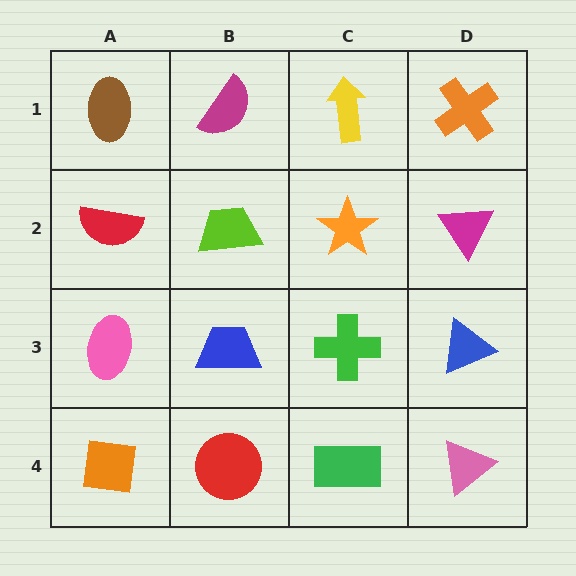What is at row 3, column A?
A pink ellipse.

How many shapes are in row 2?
4 shapes.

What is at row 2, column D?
A magenta triangle.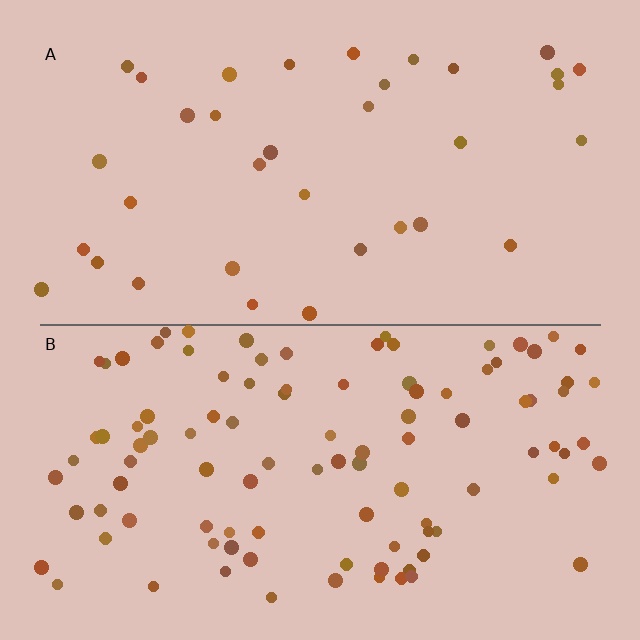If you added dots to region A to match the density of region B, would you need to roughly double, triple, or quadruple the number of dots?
Approximately triple.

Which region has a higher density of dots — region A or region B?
B (the bottom).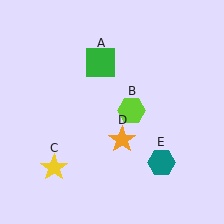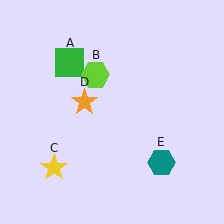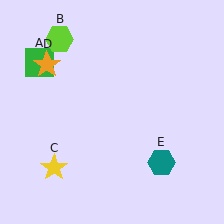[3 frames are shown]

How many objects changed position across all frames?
3 objects changed position: green square (object A), lime hexagon (object B), orange star (object D).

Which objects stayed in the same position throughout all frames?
Yellow star (object C) and teal hexagon (object E) remained stationary.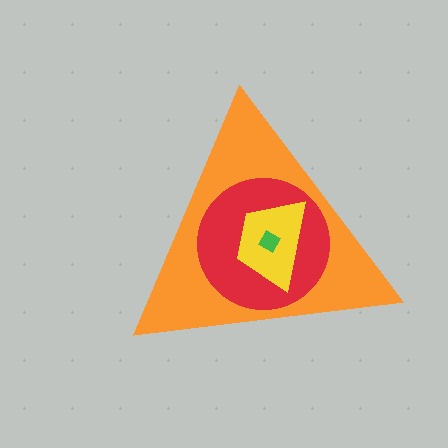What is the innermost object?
The green diamond.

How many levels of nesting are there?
4.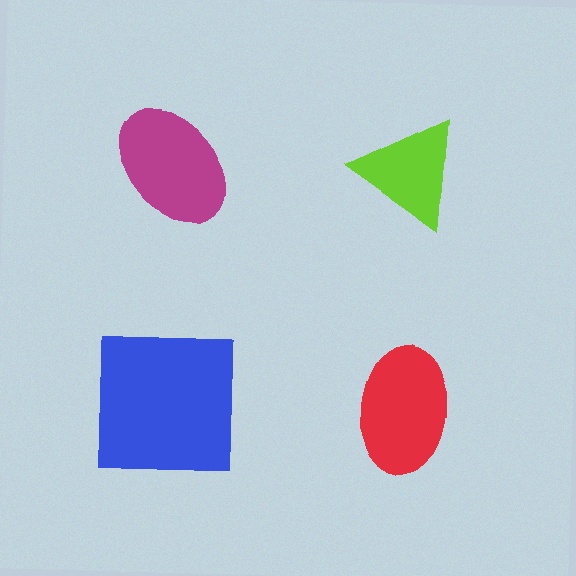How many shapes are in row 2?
2 shapes.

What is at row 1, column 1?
A magenta ellipse.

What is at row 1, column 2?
A lime triangle.